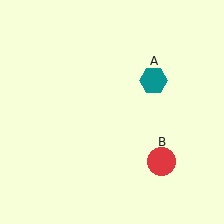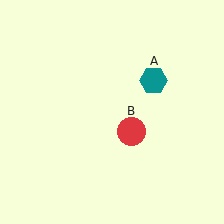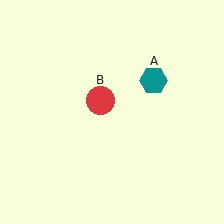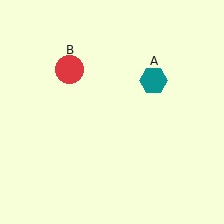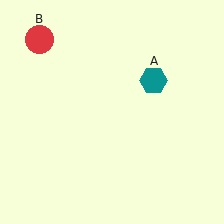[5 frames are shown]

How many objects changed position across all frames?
1 object changed position: red circle (object B).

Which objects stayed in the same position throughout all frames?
Teal hexagon (object A) remained stationary.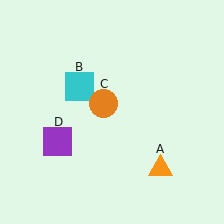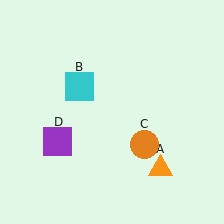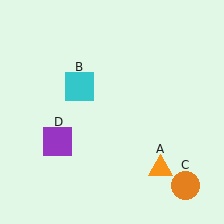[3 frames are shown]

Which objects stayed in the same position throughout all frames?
Orange triangle (object A) and cyan square (object B) and purple square (object D) remained stationary.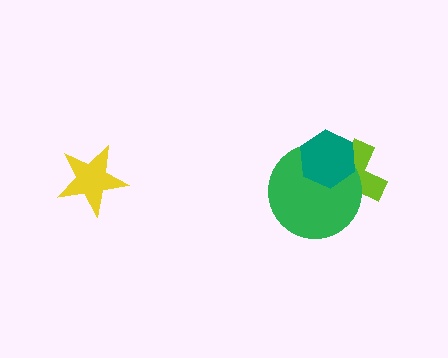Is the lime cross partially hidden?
Yes, it is partially covered by another shape.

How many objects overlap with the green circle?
2 objects overlap with the green circle.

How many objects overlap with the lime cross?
2 objects overlap with the lime cross.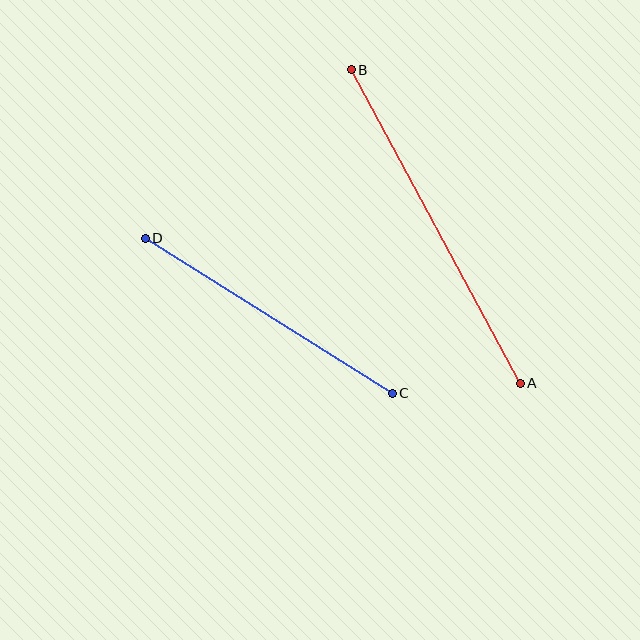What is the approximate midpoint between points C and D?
The midpoint is at approximately (269, 316) pixels.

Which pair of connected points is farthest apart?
Points A and B are farthest apart.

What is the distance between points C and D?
The distance is approximately 291 pixels.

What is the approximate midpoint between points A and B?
The midpoint is at approximately (436, 227) pixels.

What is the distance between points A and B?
The distance is approximately 356 pixels.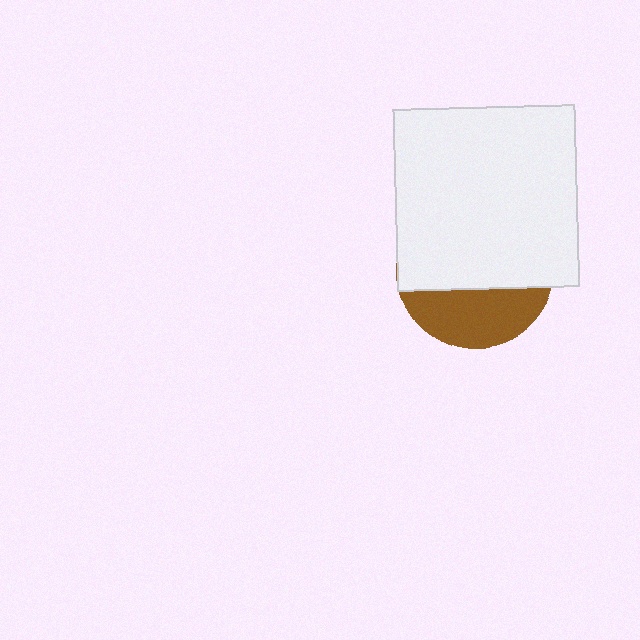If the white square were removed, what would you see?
You would see the complete brown circle.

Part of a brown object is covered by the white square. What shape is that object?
It is a circle.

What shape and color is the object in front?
The object in front is a white square.